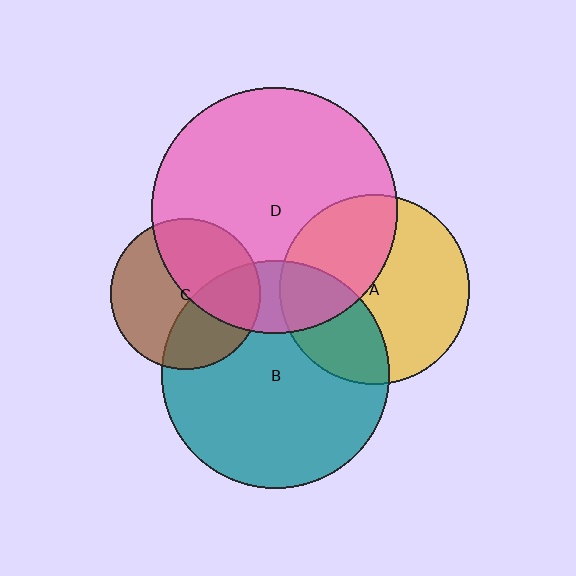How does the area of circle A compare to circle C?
Approximately 1.6 times.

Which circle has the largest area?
Circle D (pink).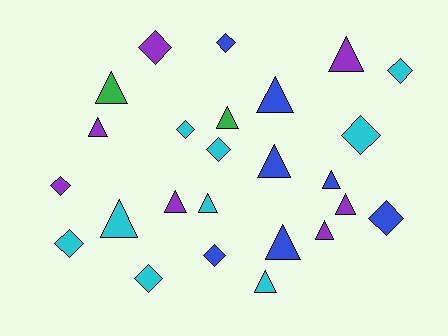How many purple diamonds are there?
There are 2 purple diamonds.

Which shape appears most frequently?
Triangle, with 14 objects.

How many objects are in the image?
There are 25 objects.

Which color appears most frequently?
Cyan, with 9 objects.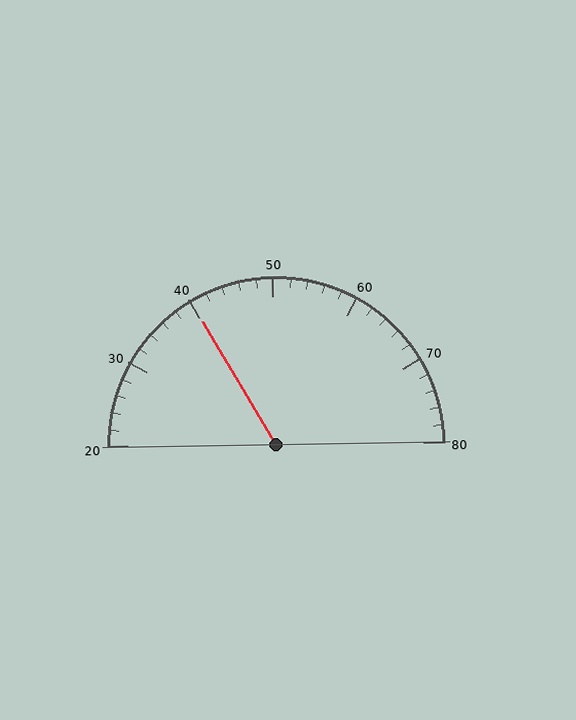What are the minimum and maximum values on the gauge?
The gauge ranges from 20 to 80.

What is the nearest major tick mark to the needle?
The nearest major tick mark is 40.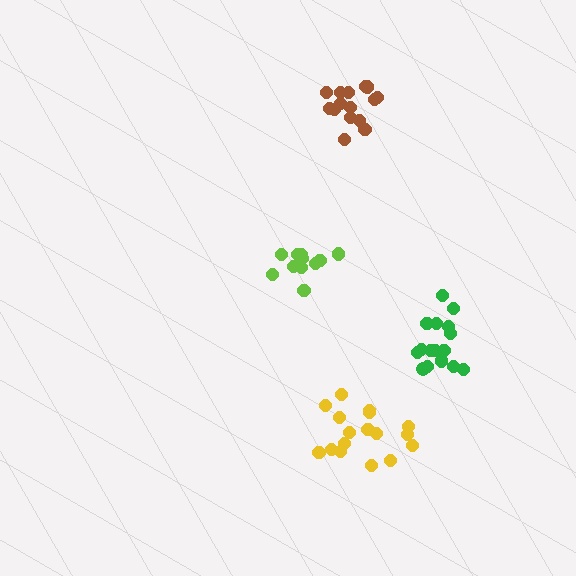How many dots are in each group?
Group 1: 12 dots, Group 2: 17 dots, Group 3: 16 dots, Group 4: 15 dots (60 total).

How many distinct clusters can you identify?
There are 4 distinct clusters.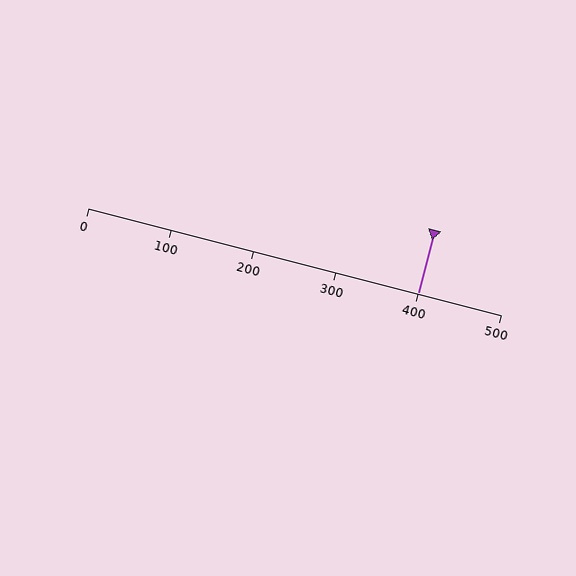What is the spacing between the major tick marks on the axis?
The major ticks are spaced 100 apart.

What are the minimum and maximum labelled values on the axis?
The axis runs from 0 to 500.